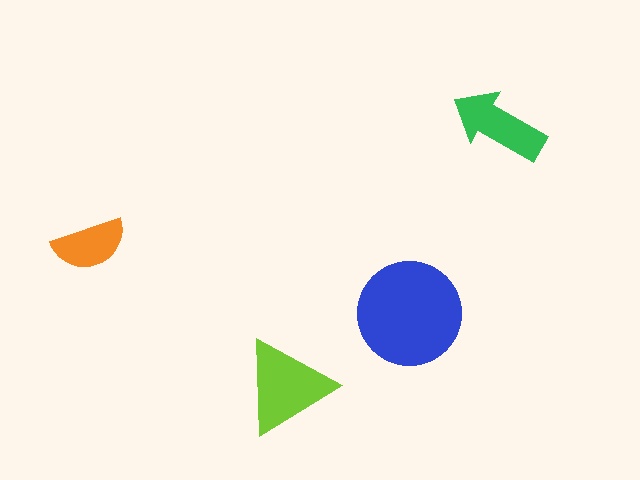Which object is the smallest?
The orange semicircle.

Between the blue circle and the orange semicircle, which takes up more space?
The blue circle.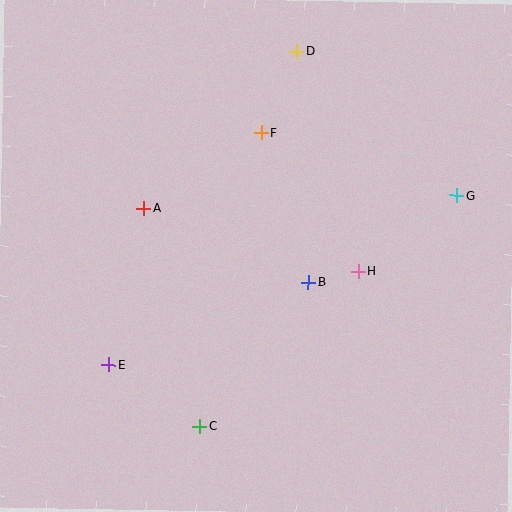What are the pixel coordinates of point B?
Point B is at (308, 282).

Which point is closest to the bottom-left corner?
Point E is closest to the bottom-left corner.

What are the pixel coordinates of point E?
Point E is at (109, 365).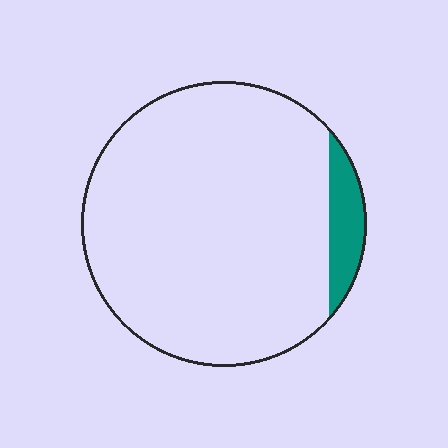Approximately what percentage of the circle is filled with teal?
Approximately 10%.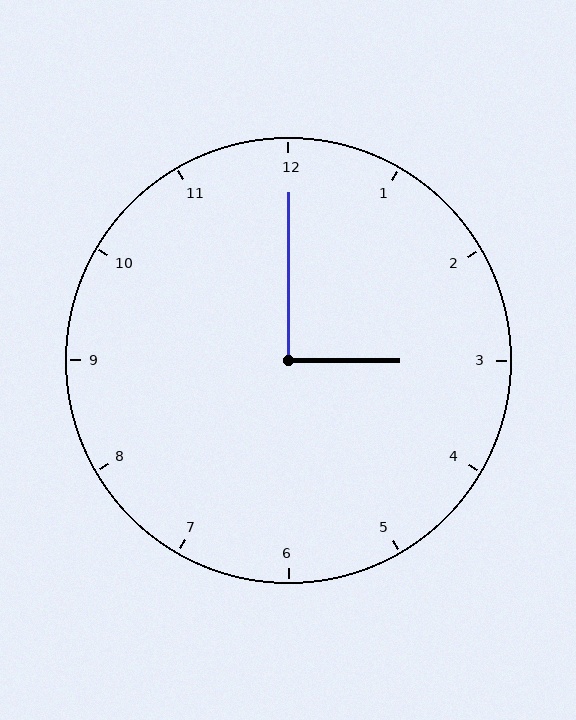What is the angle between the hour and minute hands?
Approximately 90 degrees.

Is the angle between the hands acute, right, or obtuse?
It is right.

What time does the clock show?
3:00.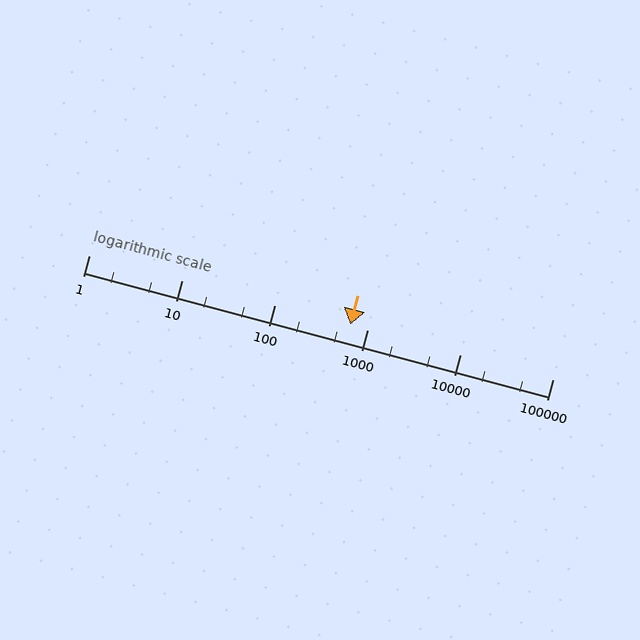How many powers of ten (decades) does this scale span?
The scale spans 5 decades, from 1 to 100000.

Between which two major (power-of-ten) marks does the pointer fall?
The pointer is between 100 and 1000.